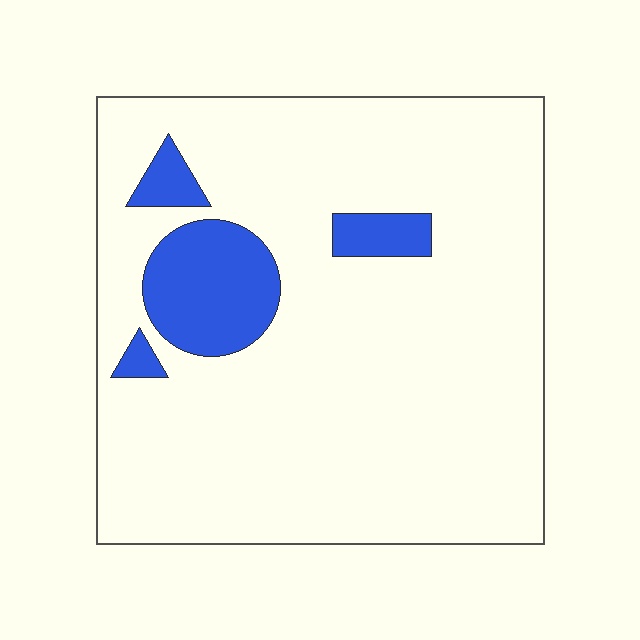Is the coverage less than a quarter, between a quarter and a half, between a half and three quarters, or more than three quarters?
Less than a quarter.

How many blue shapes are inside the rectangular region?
4.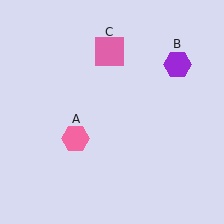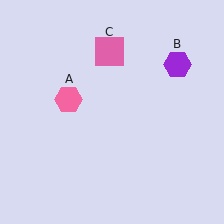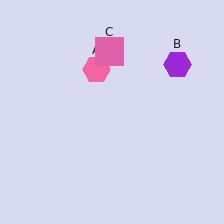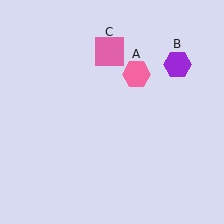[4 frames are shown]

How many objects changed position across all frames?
1 object changed position: pink hexagon (object A).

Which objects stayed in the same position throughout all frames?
Purple hexagon (object B) and pink square (object C) remained stationary.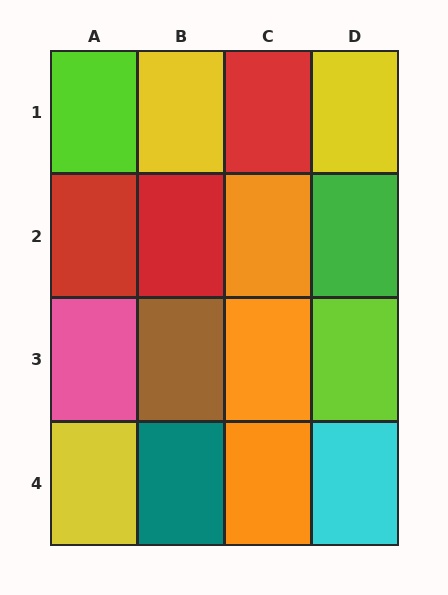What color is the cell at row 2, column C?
Orange.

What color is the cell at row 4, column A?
Yellow.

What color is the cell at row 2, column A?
Red.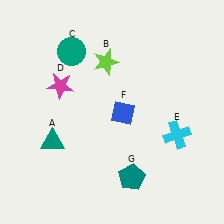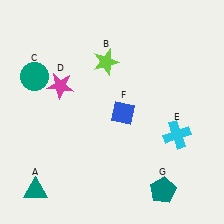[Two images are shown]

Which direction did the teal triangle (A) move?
The teal triangle (A) moved down.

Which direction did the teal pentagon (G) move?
The teal pentagon (G) moved right.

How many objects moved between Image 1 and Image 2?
3 objects moved between the two images.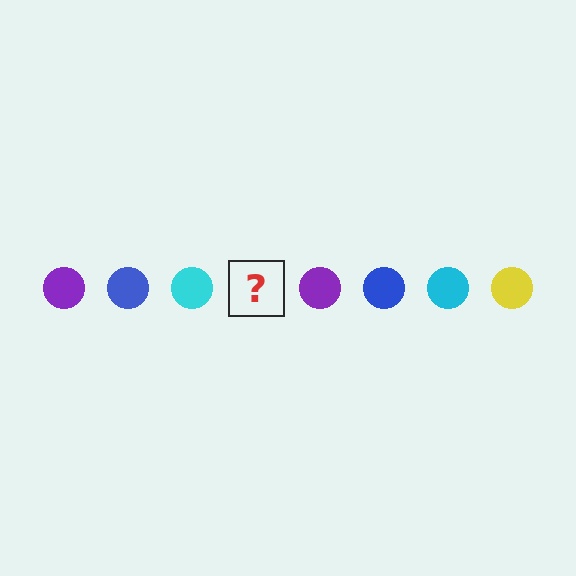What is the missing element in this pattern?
The missing element is a yellow circle.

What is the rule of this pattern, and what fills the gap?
The rule is that the pattern cycles through purple, blue, cyan, yellow circles. The gap should be filled with a yellow circle.